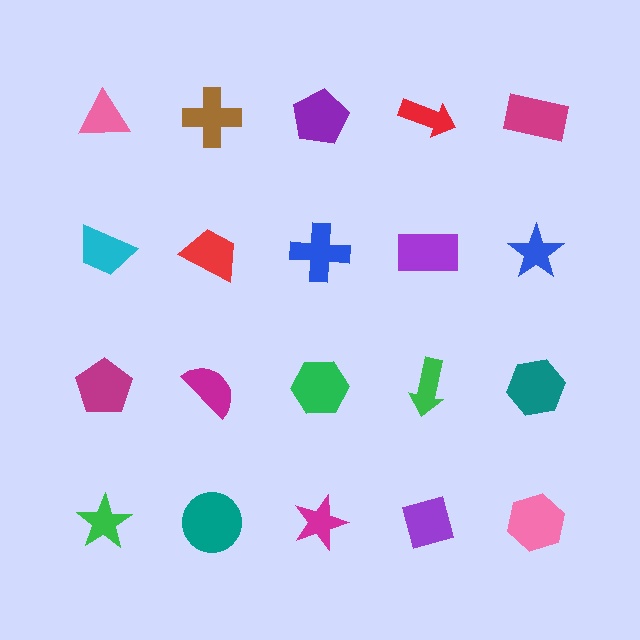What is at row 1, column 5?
A magenta rectangle.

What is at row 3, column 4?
A green arrow.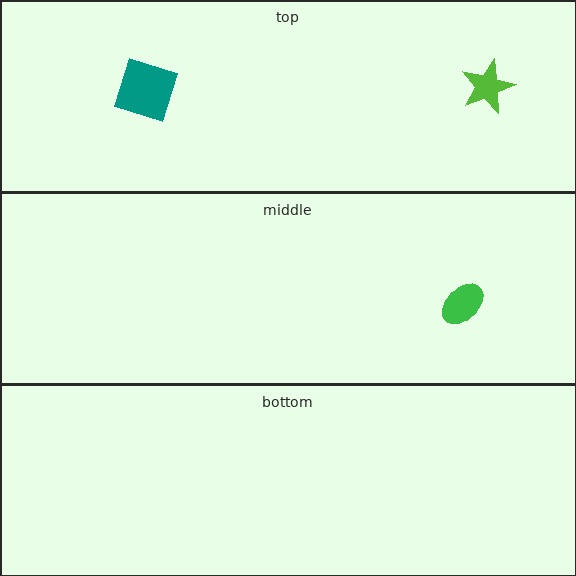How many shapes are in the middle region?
1.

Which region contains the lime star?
The top region.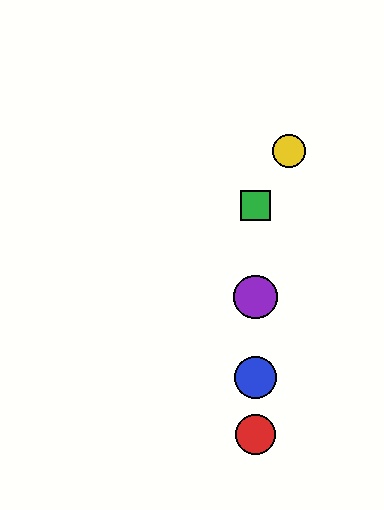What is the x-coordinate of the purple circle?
The purple circle is at x≈255.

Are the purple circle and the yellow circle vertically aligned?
No, the purple circle is at x≈255 and the yellow circle is at x≈289.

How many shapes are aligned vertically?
4 shapes (the red circle, the blue circle, the green square, the purple circle) are aligned vertically.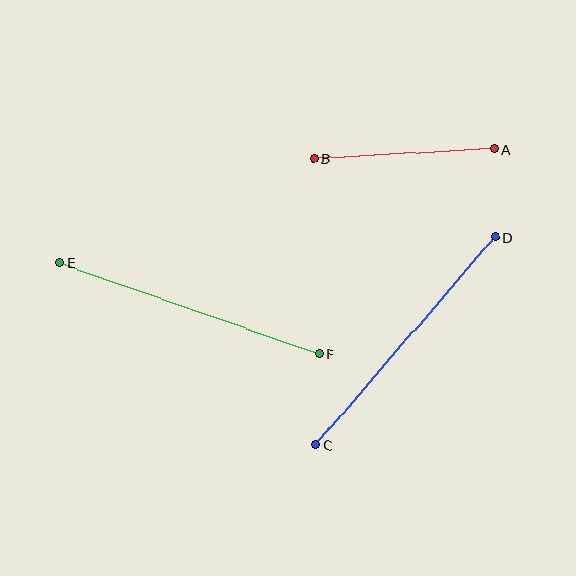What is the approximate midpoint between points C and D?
The midpoint is at approximately (405, 341) pixels.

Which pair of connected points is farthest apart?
Points E and F are farthest apart.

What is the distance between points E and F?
The distance is approximately 275 pixels.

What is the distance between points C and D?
The distance is approximately 275 pixels.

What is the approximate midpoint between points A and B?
The midpoint is at approximately (404, 154) pixels.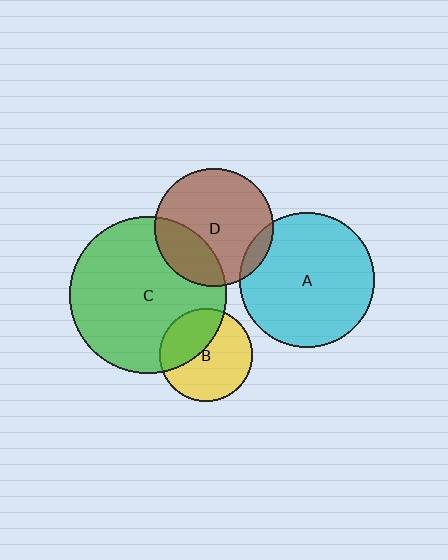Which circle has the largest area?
Circle C (green).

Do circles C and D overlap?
Yes.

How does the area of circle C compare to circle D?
Approximately 1.8 times.